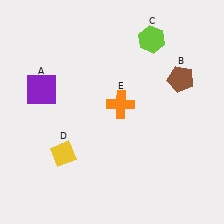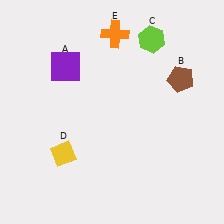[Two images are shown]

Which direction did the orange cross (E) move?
The orange cross (E) moved up.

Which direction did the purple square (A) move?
The purple square (A) moved right.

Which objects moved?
The objects that moved are: the purple square (A), the orange cross (E).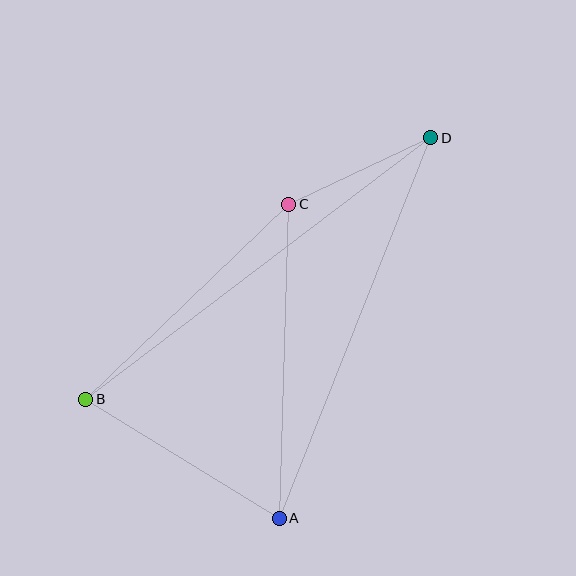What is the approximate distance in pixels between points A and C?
The distance between A and C is approximately 314 pixels.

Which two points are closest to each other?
Points C and D are closest to each other.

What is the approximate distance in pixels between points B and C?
The distance between B and C is approximately 281 pixels.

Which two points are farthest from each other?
Points B and D are farthest from each other.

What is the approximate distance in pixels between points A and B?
The distance between A and B is approximately 227 pixels.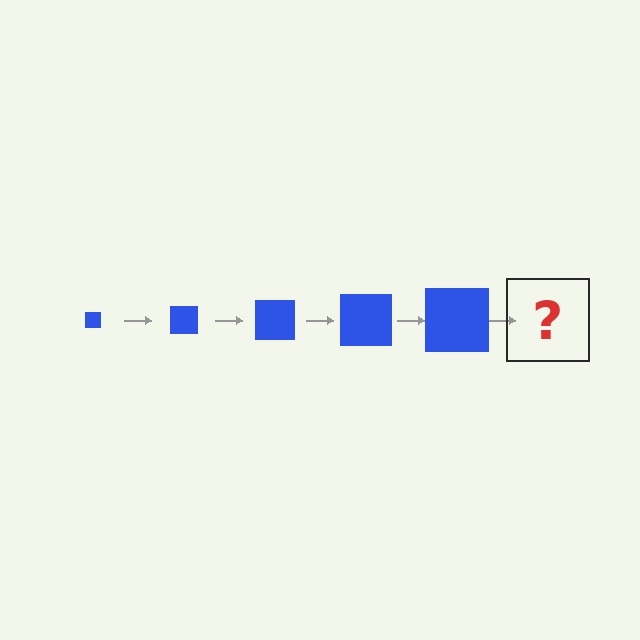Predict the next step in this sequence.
The next step is a blue square, larger than the previous one.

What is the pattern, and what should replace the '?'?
The pattern is that the square gets progressively larger each step. The '?' should be a blue square, larger than the previous one.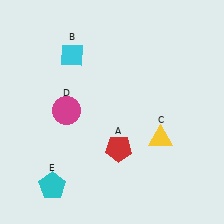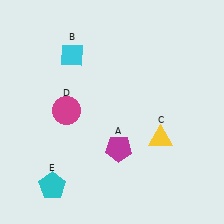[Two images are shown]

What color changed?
The pentagon (A) changed from red in Image 1 to magenta in Image 2.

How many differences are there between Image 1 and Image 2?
There is 1 difference between the two images.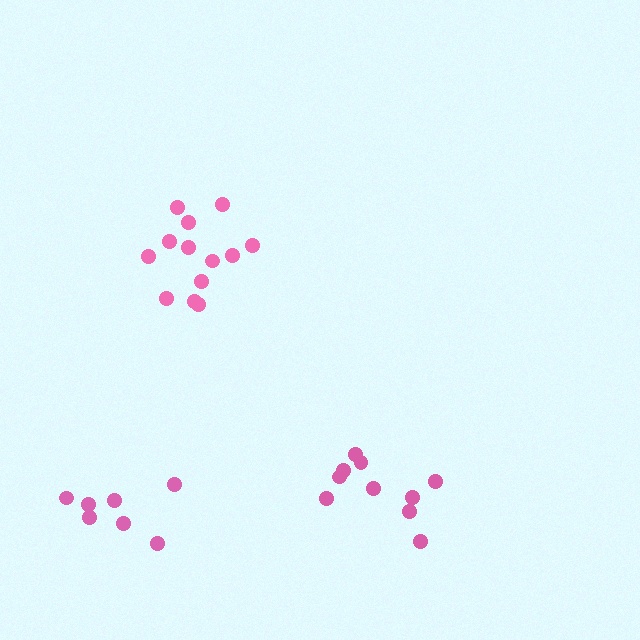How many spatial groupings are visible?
There are 3 spatial groupings.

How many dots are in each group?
Group 1: 13 dots, Group 2: 7 dots, Group 3: 10 dots (30 total).